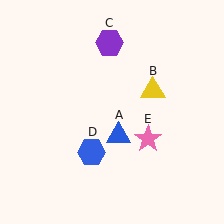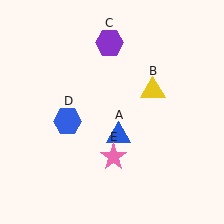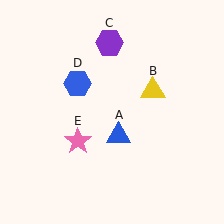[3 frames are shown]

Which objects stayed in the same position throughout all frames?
Blue triangle (object A) and yellow triangle (object B) and purple hexagon (object C) remained stationary.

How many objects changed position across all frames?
2 objects changed position: blue hexagon (object D), pink star (object E).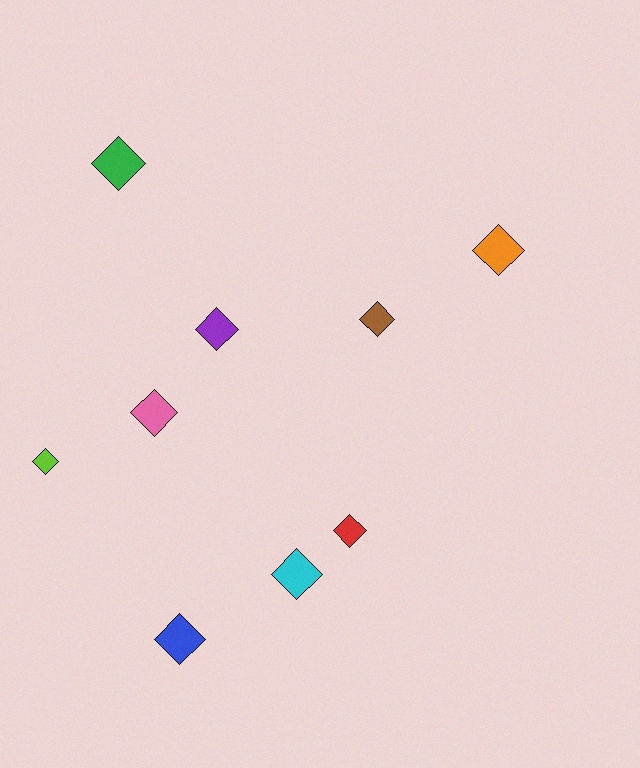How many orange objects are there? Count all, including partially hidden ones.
There is 1 orange object.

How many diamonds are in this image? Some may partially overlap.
There are 9 diamonds.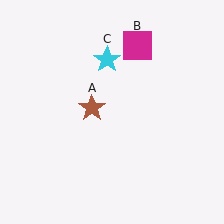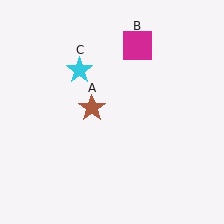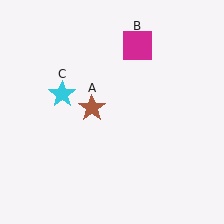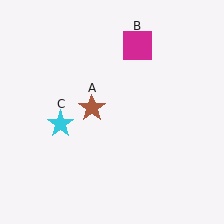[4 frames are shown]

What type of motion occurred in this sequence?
The cyan star (object C) rotated counterclockwise around the center of the scene.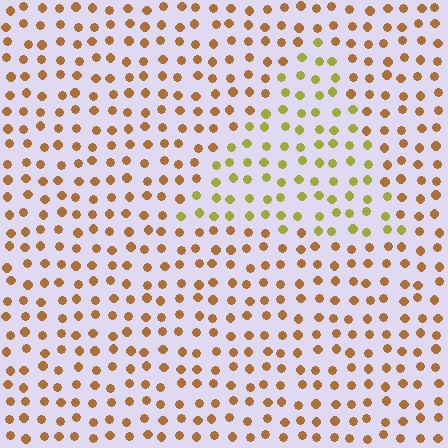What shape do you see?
I see a triangle.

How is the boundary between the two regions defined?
The boundary is defined purely by a slight shift in hue (about 37 degrees). Spacing, size, and orientation are identical on both sides.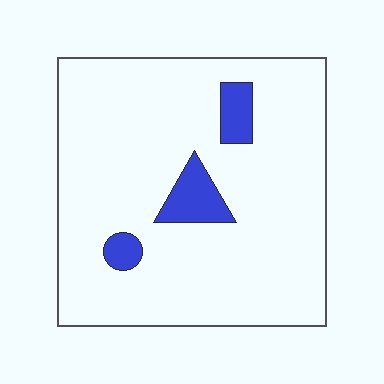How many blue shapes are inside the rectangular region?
3.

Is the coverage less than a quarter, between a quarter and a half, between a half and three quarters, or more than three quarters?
Less than a quarter.